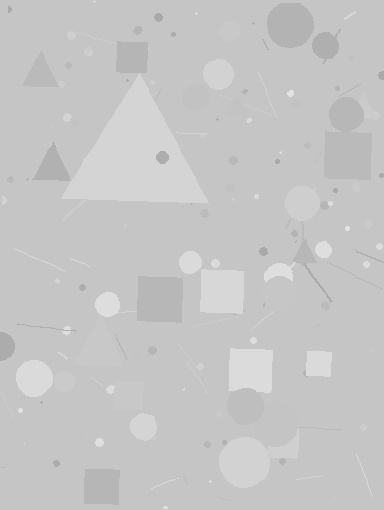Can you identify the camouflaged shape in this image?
The camouflaged shape is a triangle.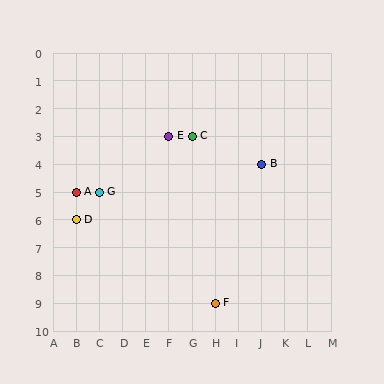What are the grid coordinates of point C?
Point C is at grid coordinates (G, 3).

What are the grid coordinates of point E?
Point E is at grid coordinates (F, 3).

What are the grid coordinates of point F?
Point F is at grid coordinates (H, 9).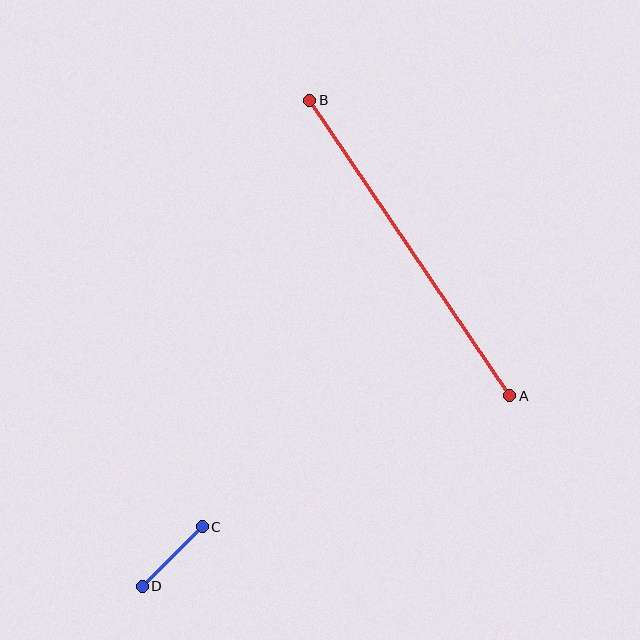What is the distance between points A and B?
The distance is approximately 357 pixels.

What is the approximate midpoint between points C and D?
The midpoint is at approximately (172, 556) pixels.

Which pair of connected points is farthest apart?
Points A and B are farthest apart.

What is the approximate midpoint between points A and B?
The midpoint is at approximately (410, 248) pixels.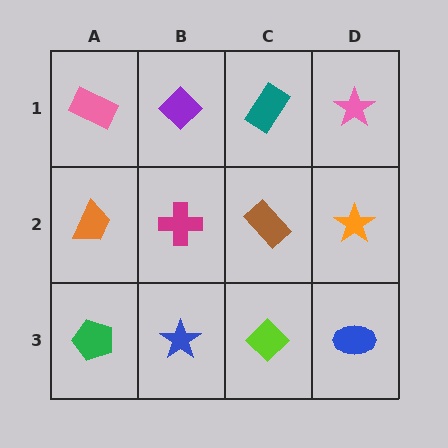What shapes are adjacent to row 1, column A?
An orange trapezoid (row 2, column A), a purple diamond (row 1, column B).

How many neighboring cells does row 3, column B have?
3.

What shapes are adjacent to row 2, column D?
A pink star (row 1, column D), a blue ellipse (row 3, column D), a brown rectangle (row 2, column C).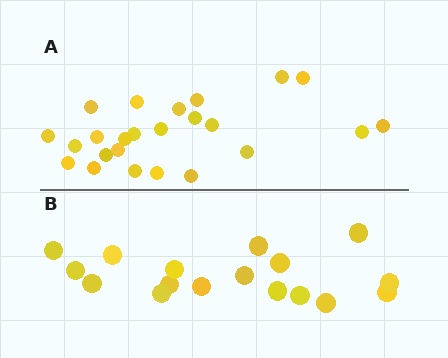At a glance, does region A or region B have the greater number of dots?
Region A (the top region) has more dots.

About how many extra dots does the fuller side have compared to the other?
Region A has roughly 8 or so more dots than region B.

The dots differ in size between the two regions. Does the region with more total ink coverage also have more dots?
No. Region B has more total ink coverage because its dots are larger, but region A actually contains more individual dots. Total area can be misleading — the number of items is what matters here.